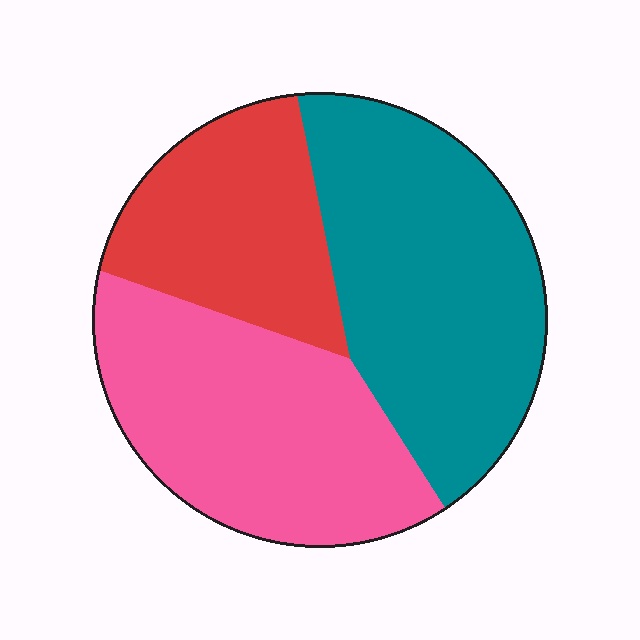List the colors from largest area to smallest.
From largest to smallest: teal, pink, red.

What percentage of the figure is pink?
Pink covers about 35% of the figure.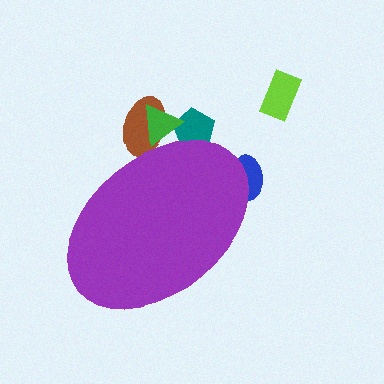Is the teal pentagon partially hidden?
Yes, the teal pentagon is partially hidden behind the purple ellipse.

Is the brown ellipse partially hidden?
Yes, the brown ellipse is partially hidden behind the purple ellipse.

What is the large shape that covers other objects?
A purple ellipse.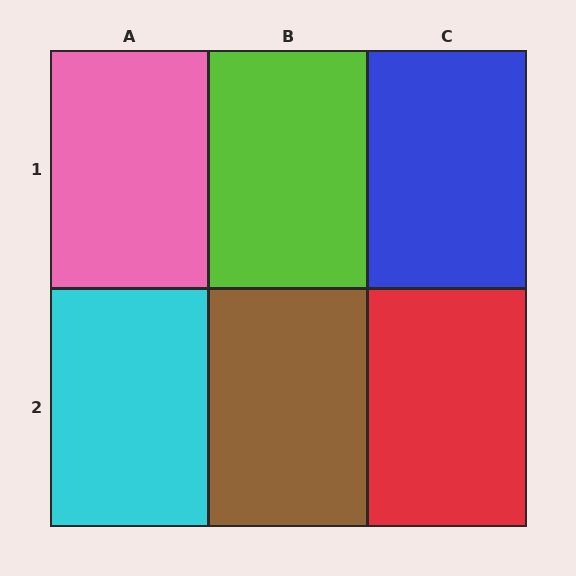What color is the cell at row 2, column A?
Cyan.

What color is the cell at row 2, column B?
Brown.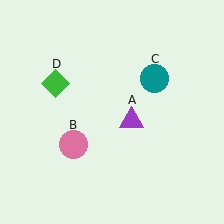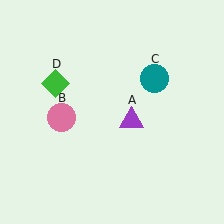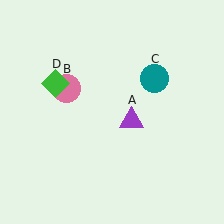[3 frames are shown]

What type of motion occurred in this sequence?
The pink circle (object B) rotated clockwise around the center of the scene.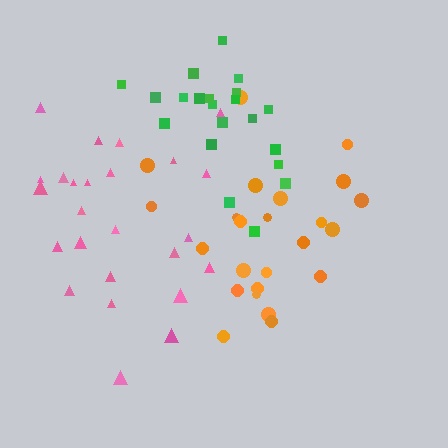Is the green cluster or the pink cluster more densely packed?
Green.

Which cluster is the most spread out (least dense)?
Orange.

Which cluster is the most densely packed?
Green.